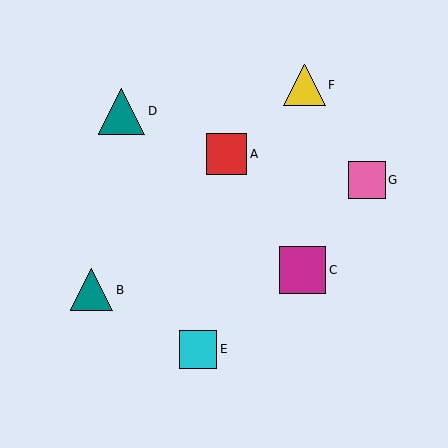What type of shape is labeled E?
Shape E is a cyan square.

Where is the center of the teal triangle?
The center of the teal triangle is at (92, 290).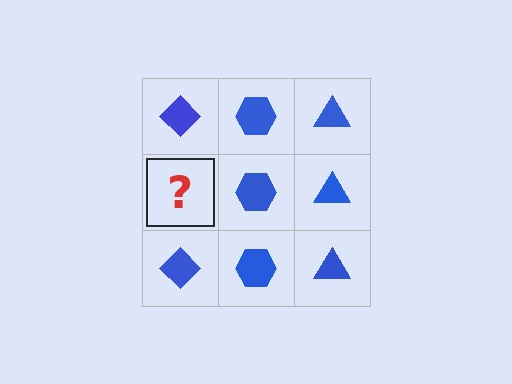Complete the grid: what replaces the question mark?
The question mark should be replaced with a blue diamond.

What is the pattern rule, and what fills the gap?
The rule is that each column has a consistent shape. The gap should be filled with a blue diamond.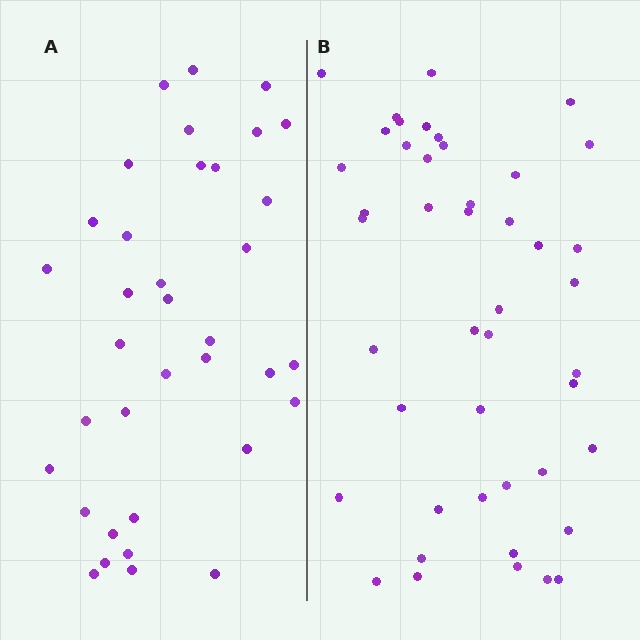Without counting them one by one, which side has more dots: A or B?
Region B (the right region) has more dots.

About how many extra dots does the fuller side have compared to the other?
Region B has roughly 8 or so more dots than region A.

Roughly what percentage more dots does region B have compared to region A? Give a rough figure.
About 25% more.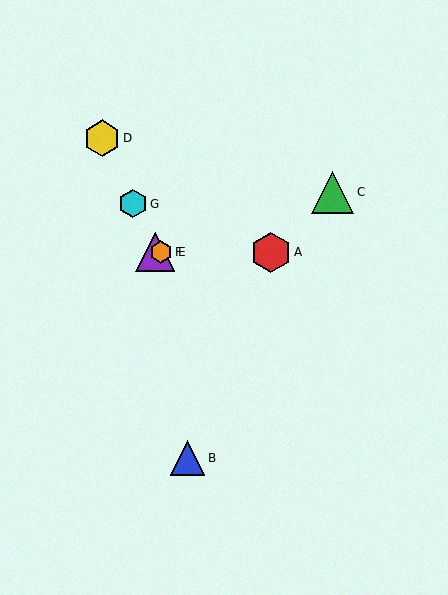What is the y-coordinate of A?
Object A is at y≈252.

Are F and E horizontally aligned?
Yes, both are at y≈252.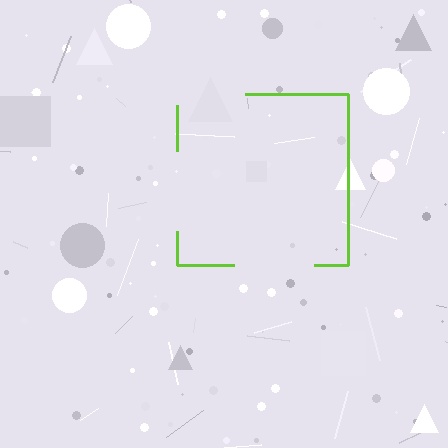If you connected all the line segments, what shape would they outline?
They would outline a square.